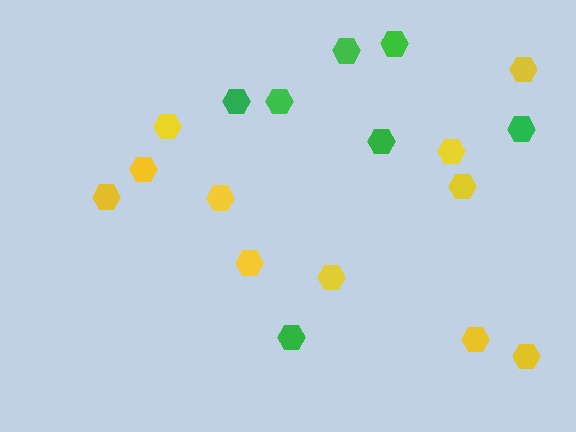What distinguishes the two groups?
There are 2 groups: one group of yellow hexagons (11) and one group of green hexagons (7).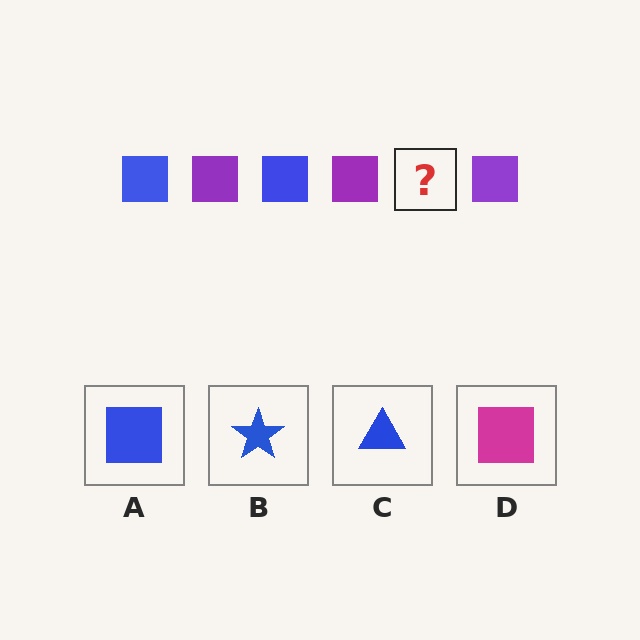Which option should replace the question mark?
Option A.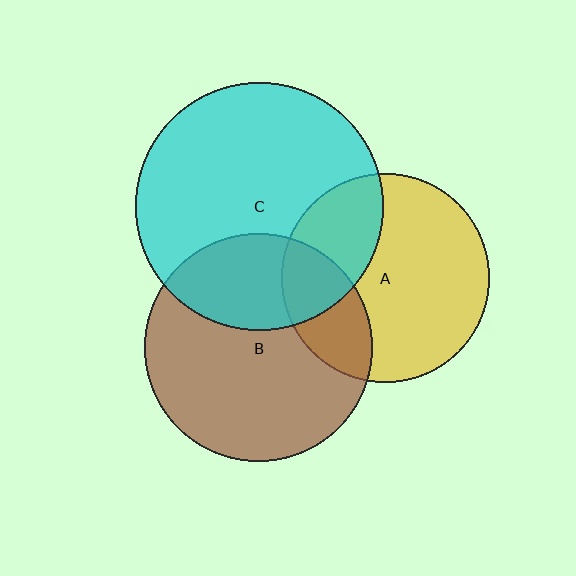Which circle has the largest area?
Circle C (cyan).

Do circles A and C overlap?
Yes.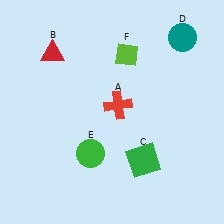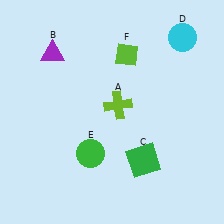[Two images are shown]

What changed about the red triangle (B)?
In Image 1, B is red. In Image 2, it changed to purple.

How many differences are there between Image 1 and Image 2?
There are 3 differences between the two images.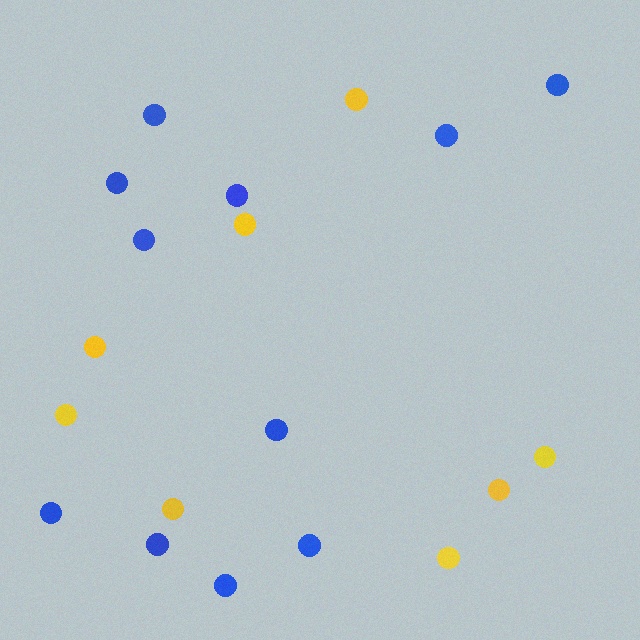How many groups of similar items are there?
There are 2 groups: one group of blue circles (11) and one group of yellow circles (8).